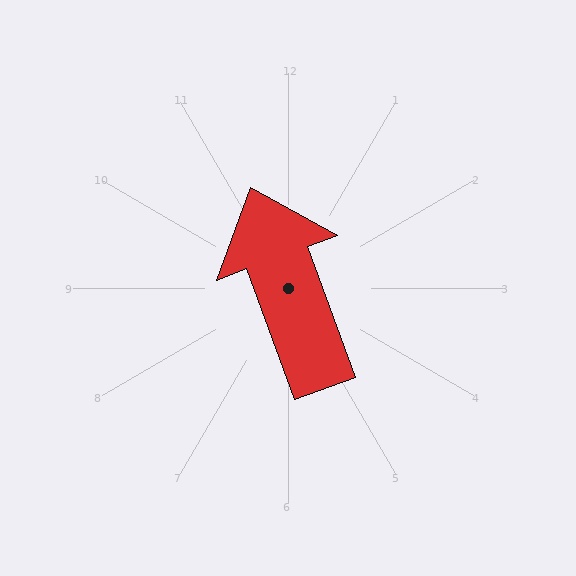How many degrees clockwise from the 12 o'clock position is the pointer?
Approximately 340 degrees.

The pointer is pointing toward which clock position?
Roughly 11 o'clock.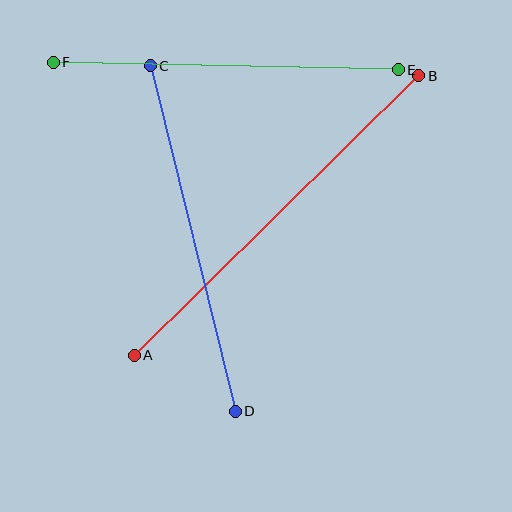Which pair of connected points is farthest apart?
Points A and B are farthest apart.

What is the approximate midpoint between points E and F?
The midpoint is at approximately (226, 66) pixels.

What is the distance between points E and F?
The distance is approximately 345 pixels.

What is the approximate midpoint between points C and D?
The midpoint is at approximately (193, 239) pixels.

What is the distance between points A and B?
The distance is approximately 399 pixels.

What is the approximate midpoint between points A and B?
The midpoint is at approximately (276, 215) pixels.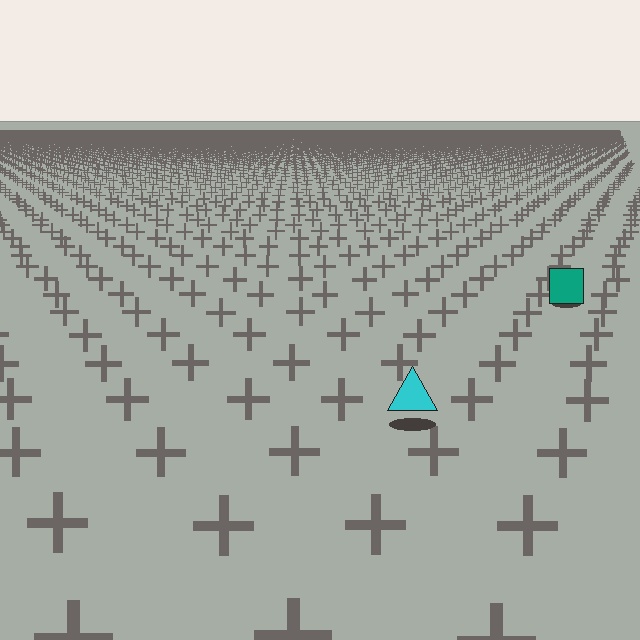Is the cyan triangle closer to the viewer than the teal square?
Yes. The cyan triangle is closer — you can tell from the texture gradient: the ground texture is coarser near it.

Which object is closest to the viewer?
The cyan triangle is closest. The texture marks near it are larger and more spread out.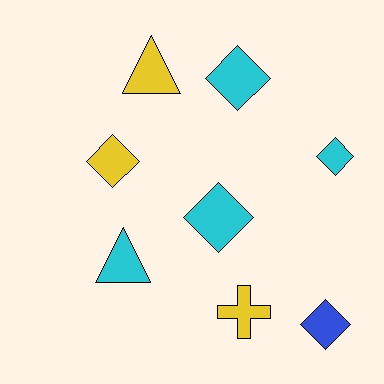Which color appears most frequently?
Cyan, with 4 objects.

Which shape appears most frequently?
Diamond, with 5 objects.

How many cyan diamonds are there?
There are 3 cyan diamonds.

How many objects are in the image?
There are 8 objects.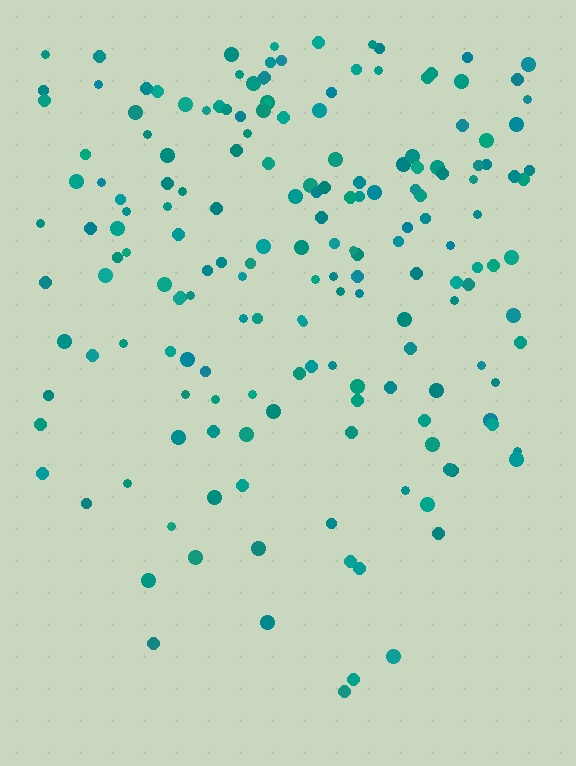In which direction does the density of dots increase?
From bottom to top, with the top side densest.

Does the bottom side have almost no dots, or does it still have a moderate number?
Still a moderate number, just noticeably fewer than the top.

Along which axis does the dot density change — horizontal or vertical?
Vertical.